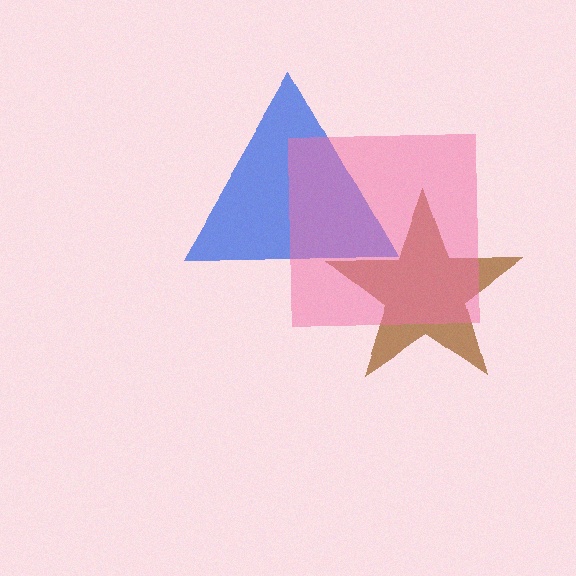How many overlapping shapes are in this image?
There are 3 overlapping shapes in the image.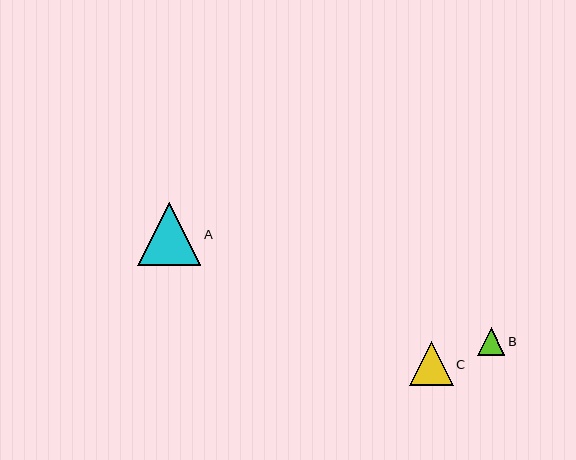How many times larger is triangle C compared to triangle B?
Triangle C is approximately 1.6 times the size of triangle B.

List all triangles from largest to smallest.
From largest to smallest: A, C, B.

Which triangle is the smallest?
Triangle B is the smallest with a size of approximately 27 pixels.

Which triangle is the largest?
Triangle A is the largest with a size of approximately 63 pixels.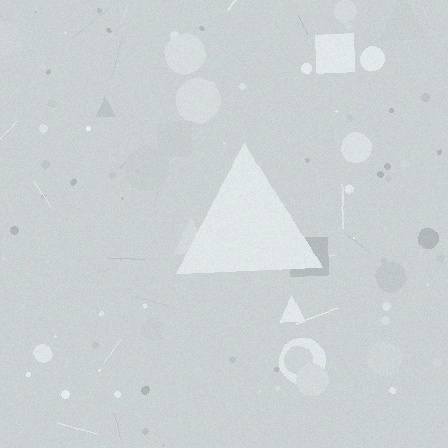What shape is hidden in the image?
A triangle is hidden in the image.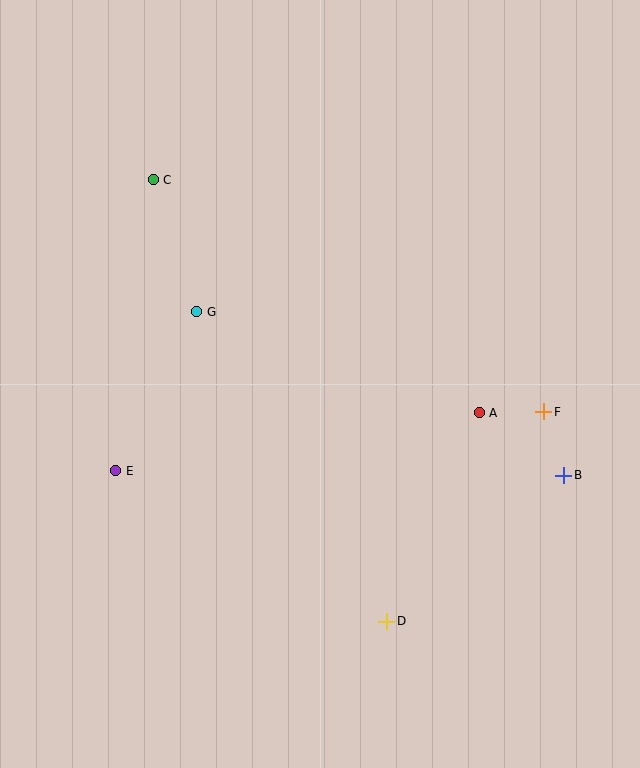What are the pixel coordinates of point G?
Point G is at (197, 312).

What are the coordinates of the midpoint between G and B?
The midpoint between G and B is at (380, 393).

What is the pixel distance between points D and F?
The distance between D and F is 262 pixels.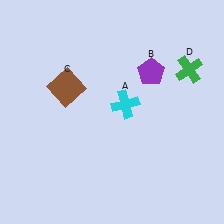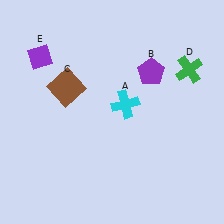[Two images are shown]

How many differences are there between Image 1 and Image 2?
There is 1 difference between the two images.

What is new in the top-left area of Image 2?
A purple diamond (E) was added in the top-left area of Image 2.